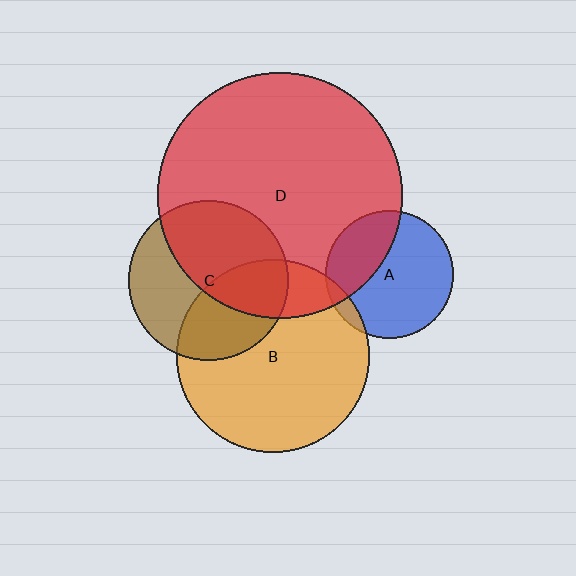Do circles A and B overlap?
Yes.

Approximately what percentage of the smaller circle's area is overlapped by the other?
Approximately 5%.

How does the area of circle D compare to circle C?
Approximately 2.3 times.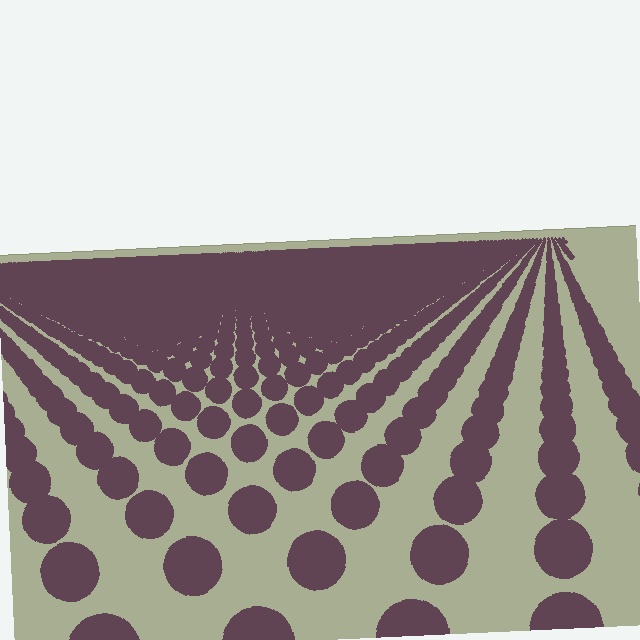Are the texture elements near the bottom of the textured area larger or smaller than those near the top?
Larger. Near the bottom, elements are closer to the viewer and appear at a bigger on-screen size.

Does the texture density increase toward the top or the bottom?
Density increases toward the top.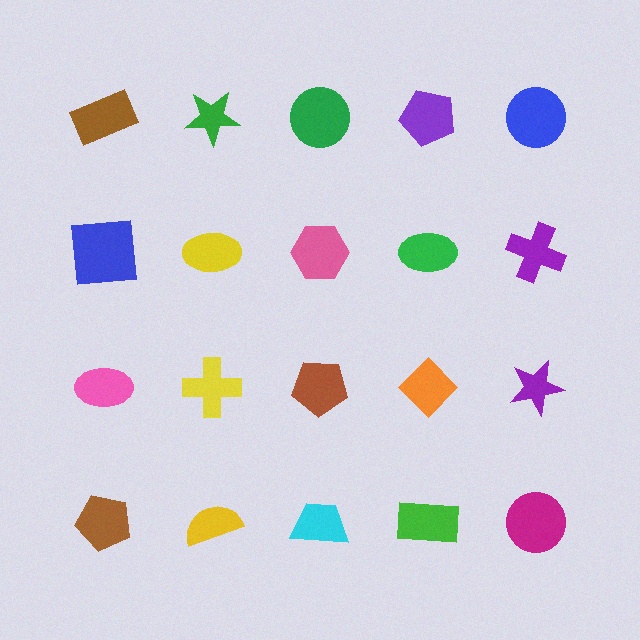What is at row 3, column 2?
A yellow cross.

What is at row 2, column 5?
A purple cross.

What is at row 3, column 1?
A pink ellipse.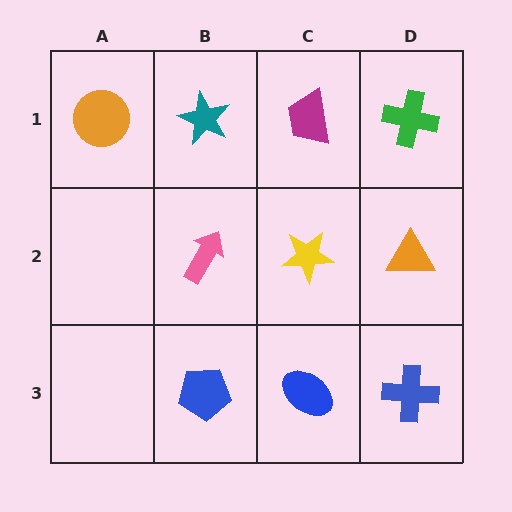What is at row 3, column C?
A blue ellipse.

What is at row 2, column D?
An orange triangle.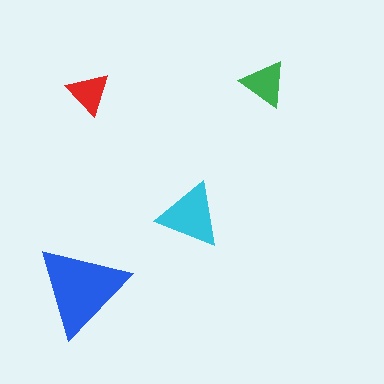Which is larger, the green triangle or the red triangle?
The green one.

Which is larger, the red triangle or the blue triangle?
The blue one.